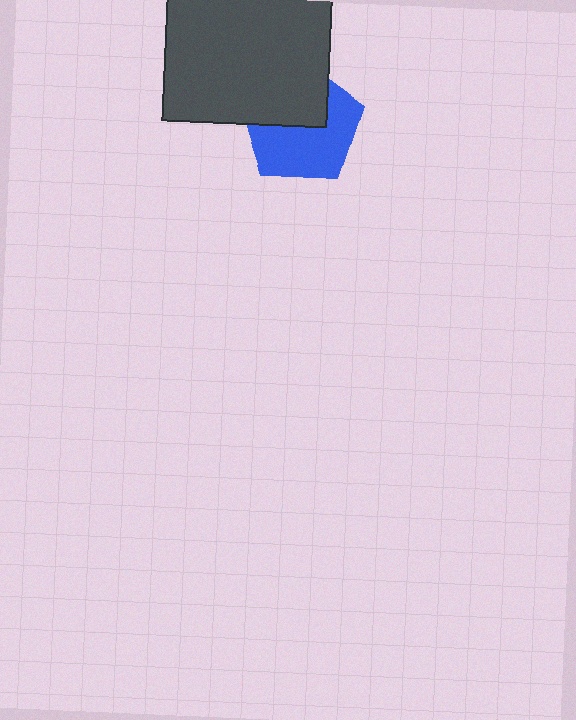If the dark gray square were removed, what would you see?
You would see the complete blue pentagon.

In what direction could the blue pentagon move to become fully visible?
The blue pentagon could move down. That would shift it out from behind the dark gray square entirely.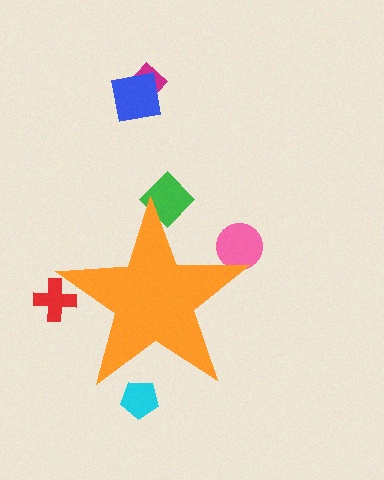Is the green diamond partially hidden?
Yes, the green diamond is partially hidden behind the orange star.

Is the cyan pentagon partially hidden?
Yes, the cyan pentagon is partially hidden behind the orange star.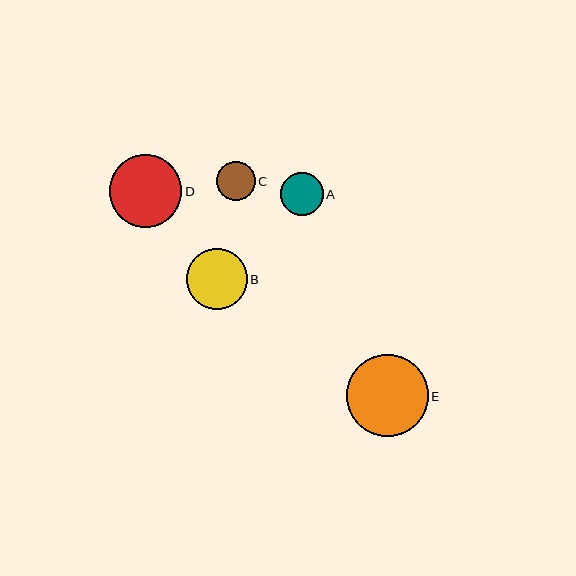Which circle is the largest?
Circle E is the largest with a size of approximately 82 pixels.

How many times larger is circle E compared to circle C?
Circle E is approximately 2.1 times the size of circle C.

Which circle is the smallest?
Circle C is the smallest with a size of approximately 39 pixels.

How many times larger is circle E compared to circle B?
Circle E is approximately 1.3 times the size of circle B.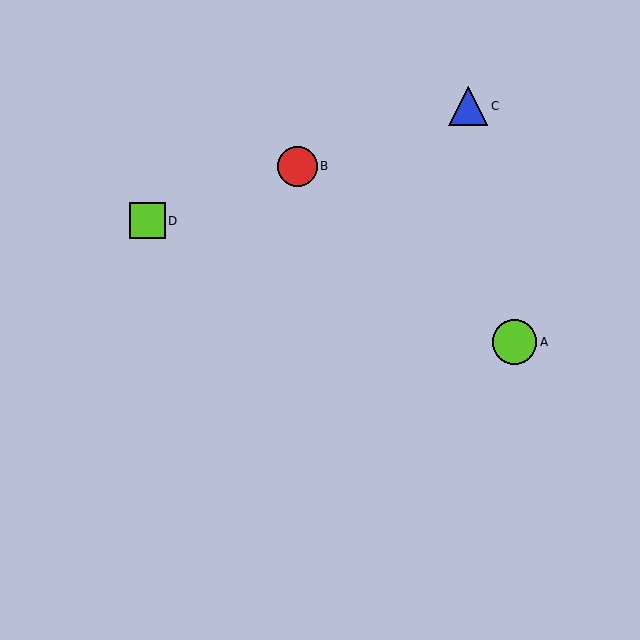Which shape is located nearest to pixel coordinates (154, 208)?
The lime square (labeled D) at (147, 221) is nearest to that location.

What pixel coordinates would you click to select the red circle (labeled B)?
Click at (297, 166) to select the red circle B.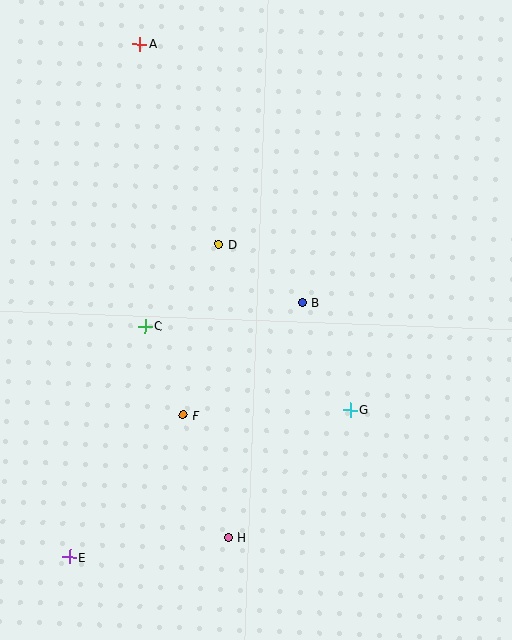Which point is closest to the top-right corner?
Point B is closest to the top-right corner.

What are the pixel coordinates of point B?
Point B is at (302, 303).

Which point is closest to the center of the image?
Point B at (302, 303) is closest to the center.